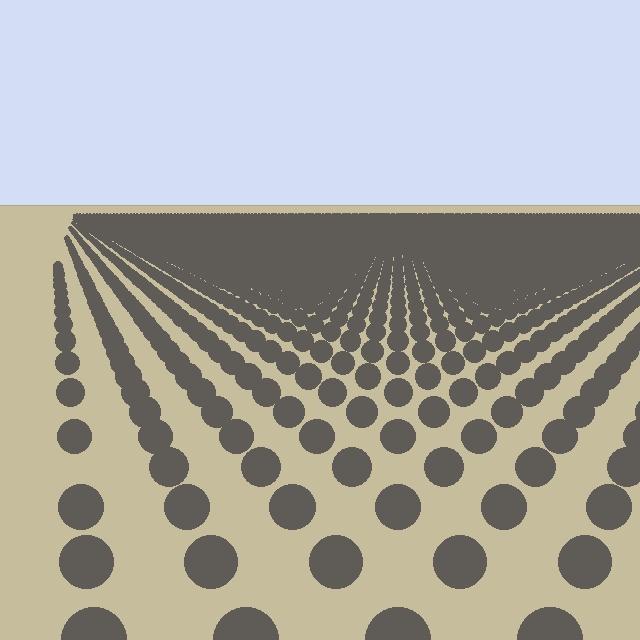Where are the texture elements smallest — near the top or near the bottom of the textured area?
Near the top.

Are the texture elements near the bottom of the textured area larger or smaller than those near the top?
Larger. Near the bottom, elements are closer to the viewer and appear at a bigger on-screen size.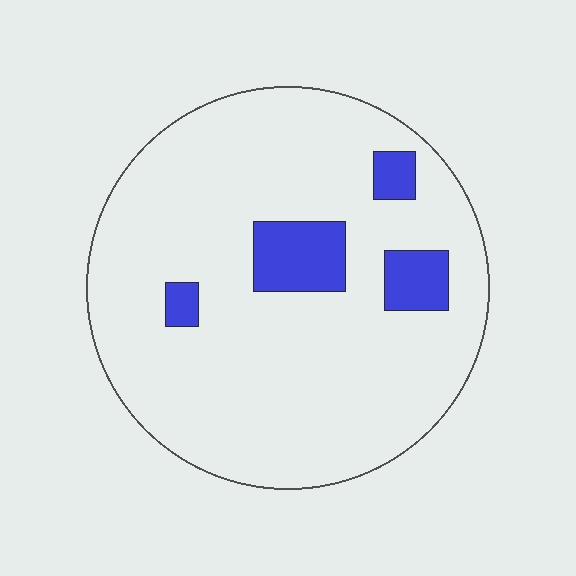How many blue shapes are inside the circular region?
4.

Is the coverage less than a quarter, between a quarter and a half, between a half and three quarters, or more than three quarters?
Less than a quarter.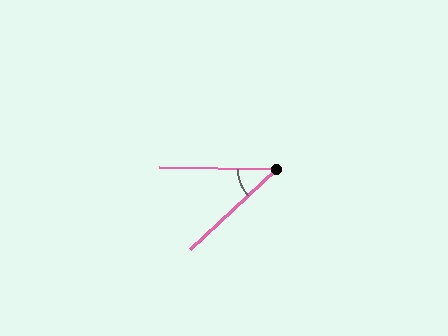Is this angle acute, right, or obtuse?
It is acute.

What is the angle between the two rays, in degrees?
Approximately 44 degrees.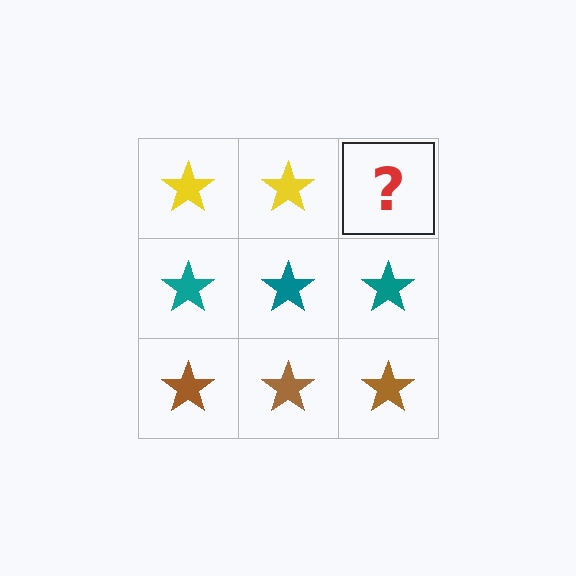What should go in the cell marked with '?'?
The missing cell should contain a yellow star.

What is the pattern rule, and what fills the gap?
The rule is that each row has a consistent color. The gap should be filled with a yellow star.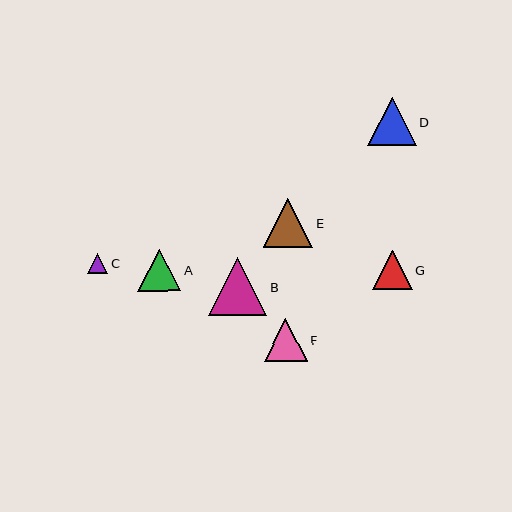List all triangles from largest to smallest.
From largest to smallest: B, E, D, F, A, G, C.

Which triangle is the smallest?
Triangle C is the smallest with a size of approximately 20 pixels.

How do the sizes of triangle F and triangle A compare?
Triangle F and triangle A are approximately the same size.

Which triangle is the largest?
Triangle B is the largest with a size of approximately 59 pixels.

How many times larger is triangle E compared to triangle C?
Triangle E is approximately 2.5 times the size of triangle C.